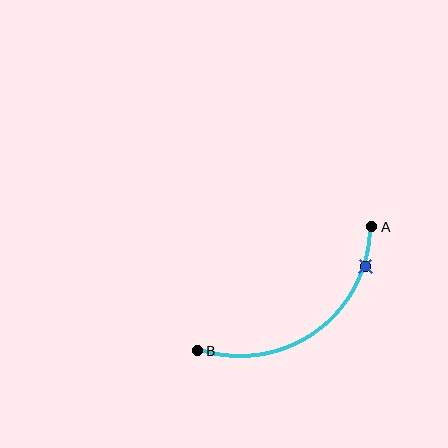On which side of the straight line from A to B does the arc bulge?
The arc bulges below and to the right of the straight line connecting A and B.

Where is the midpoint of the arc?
The arc midpoint is the point on the curve farthest from the straight line joining A and B. It sits below and to the right of that line.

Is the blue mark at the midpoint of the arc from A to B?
No. The blue mark lies on the arc but is closer to endpoint A. The arc midpoint would be at the point on the curve equidistant along the arc from both A and B.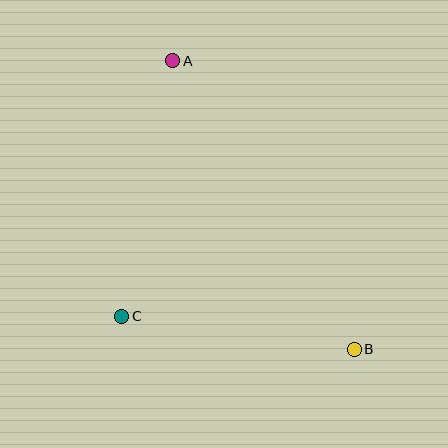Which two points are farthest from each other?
Points A and B are farthest from each other.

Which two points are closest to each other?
Points B and C are closest to each other.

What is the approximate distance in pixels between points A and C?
The distance between A and C is approximately 260 pixels.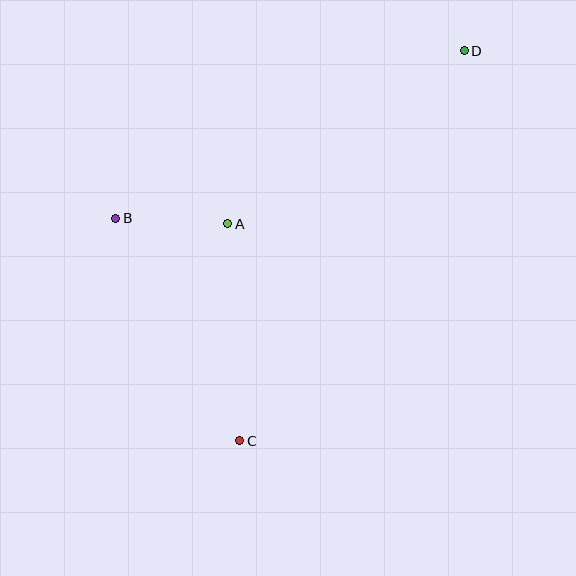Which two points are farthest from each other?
Points C and D are farthest from each other.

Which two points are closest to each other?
Points A and B are closest to each other.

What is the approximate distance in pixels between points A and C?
The distance between A and C is approximately 217 pixels.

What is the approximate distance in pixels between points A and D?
The distance between A and D is approximately 293 pixels.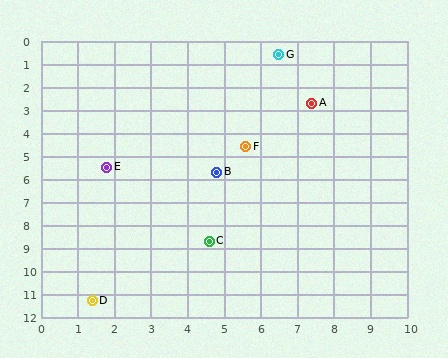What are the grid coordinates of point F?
Point F is at approximately (5.6, 4.6).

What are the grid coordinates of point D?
Point D is at approximately (1.4, 11.3).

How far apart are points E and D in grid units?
Points E and D are about 5.8 grid units apart.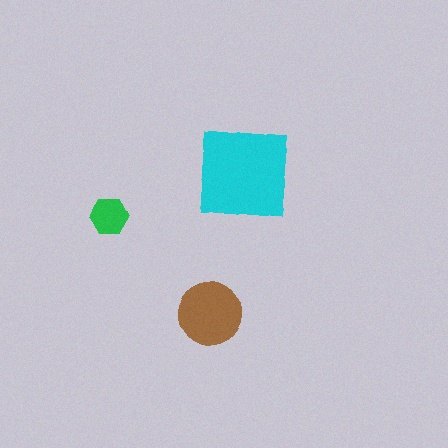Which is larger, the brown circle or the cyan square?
The cyan square.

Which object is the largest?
The cyan square.